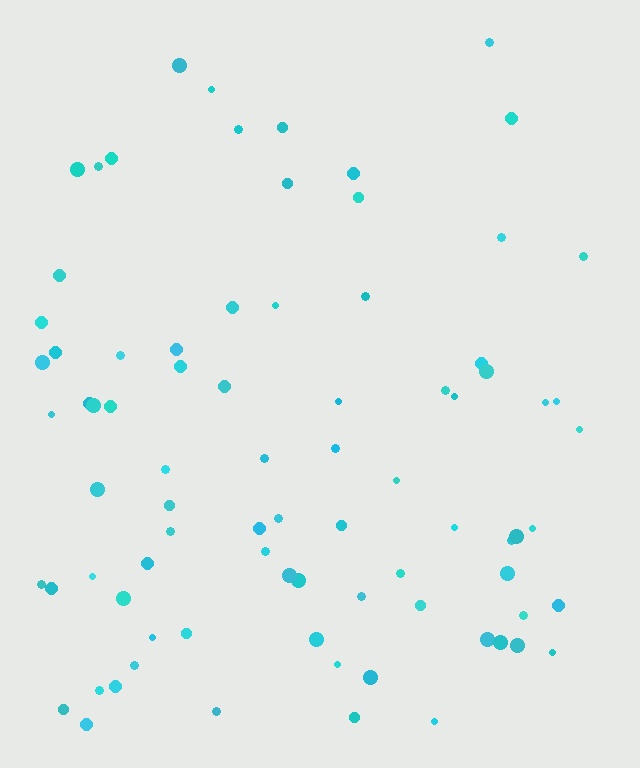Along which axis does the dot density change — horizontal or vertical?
Vertical.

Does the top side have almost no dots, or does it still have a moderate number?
Still a moderate number, just noticeably fewer than the bottom.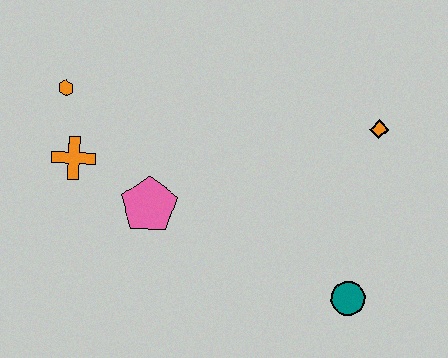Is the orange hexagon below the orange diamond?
No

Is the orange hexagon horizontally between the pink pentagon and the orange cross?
No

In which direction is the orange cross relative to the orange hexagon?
The orange cross is below the orange hexagon.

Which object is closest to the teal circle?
The orange diamond is closest to the teal circle.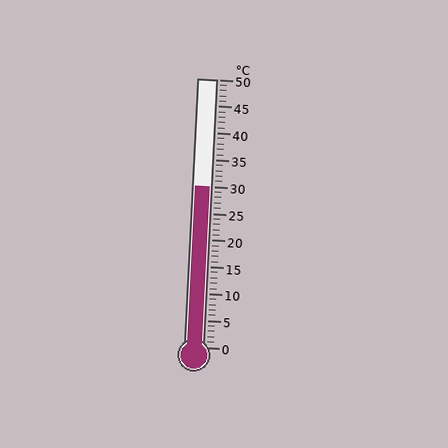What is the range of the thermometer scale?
The thermometer scale ranges from 0°C to 50°C.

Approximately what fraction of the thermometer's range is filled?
The thermometer is filled to approximately 60% of its range.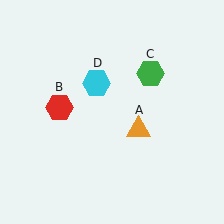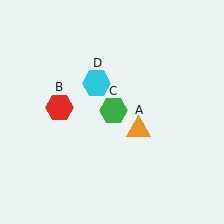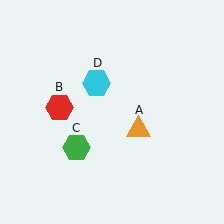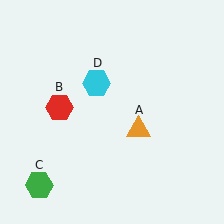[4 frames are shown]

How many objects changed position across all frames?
1 object changed position: green hexagon (object C).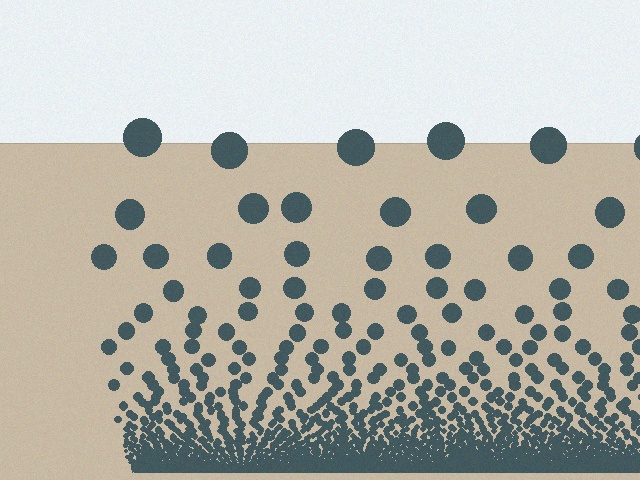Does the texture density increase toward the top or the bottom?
Density increases toward the bottom.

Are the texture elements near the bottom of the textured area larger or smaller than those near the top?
Smaller. The gradient is inverted — elements near the bottom are smaller and denser.